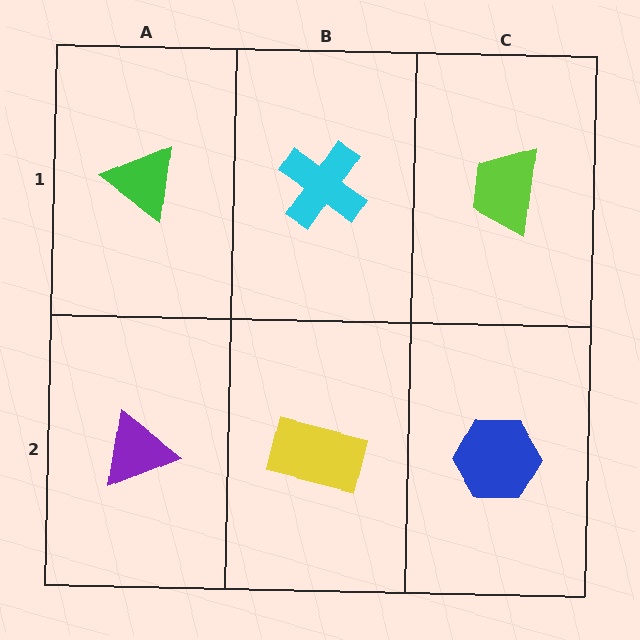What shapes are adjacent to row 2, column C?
A lime trapezoid (row 1, column C), a yellow rectangle (row 2, column B).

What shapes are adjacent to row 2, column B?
A cyan cross (row 1, column B), a purple triangle (row 2, column A), a blue hexagon (row 2, column C).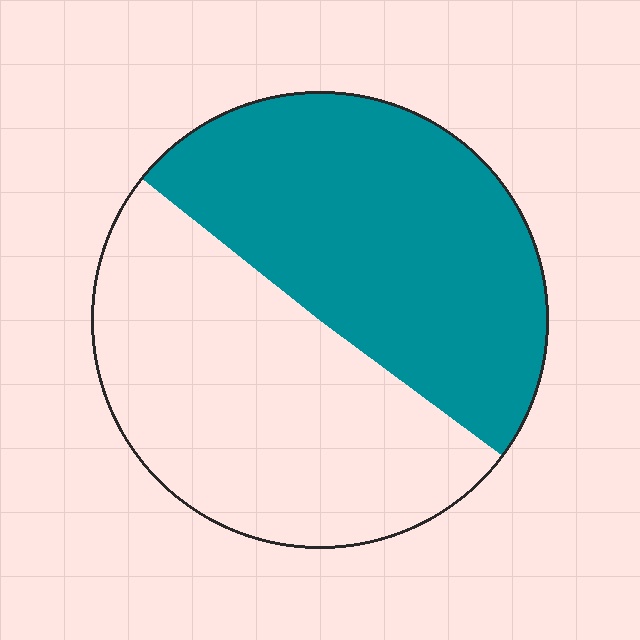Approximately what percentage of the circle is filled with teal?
Approximately 50%.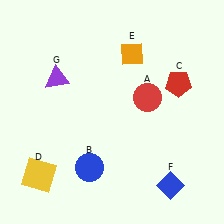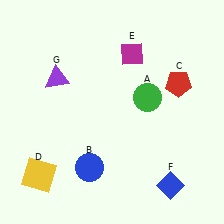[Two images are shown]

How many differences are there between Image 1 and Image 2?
There are 2 differences between the two images.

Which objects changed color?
A changed from red to green. E changed from orange to magenta.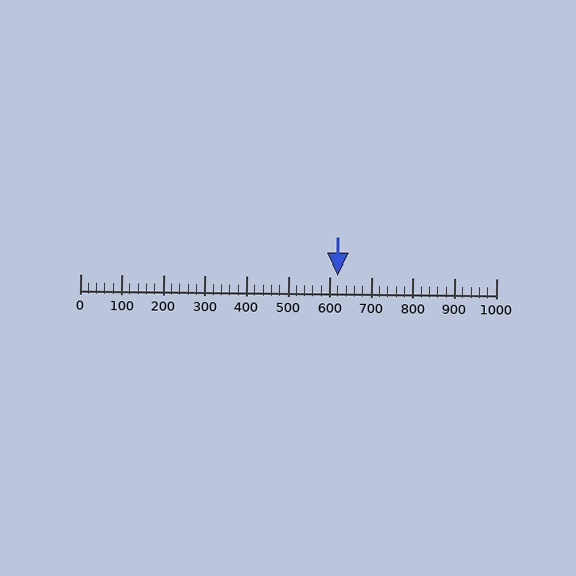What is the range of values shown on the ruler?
The ruler shows values from 0 to 1000.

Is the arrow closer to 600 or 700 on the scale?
The arrow is closer to 600.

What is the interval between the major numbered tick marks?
The major tick marks are spaced 100 units apart.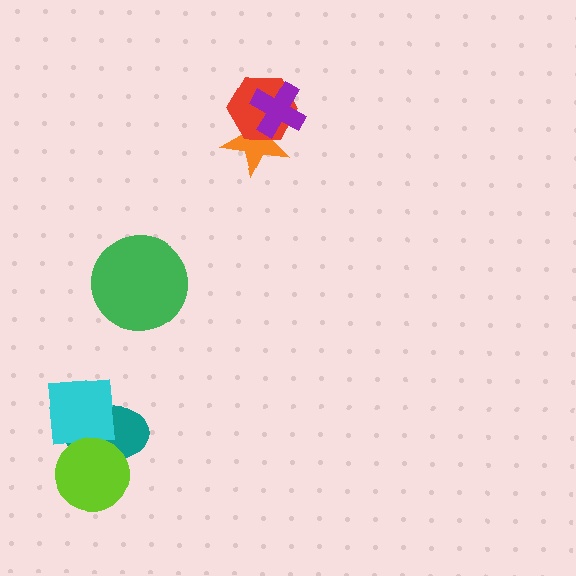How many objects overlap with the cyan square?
2 objects overlap with the cyan square.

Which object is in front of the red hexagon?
The purple cross is in front of the red hexagon.